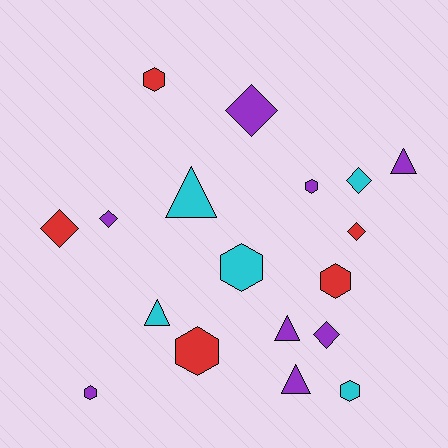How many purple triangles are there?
There are 3 purple triangles.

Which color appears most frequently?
Purple, with 8 objects.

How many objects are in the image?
There are 18 objects.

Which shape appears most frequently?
Hexagon, with 7 objects.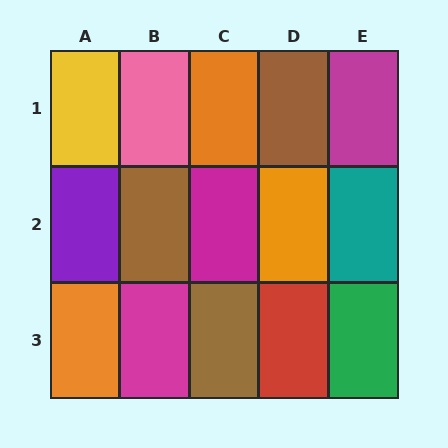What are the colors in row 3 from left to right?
Orange, magenta, brown, red, green.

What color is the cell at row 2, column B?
Brown.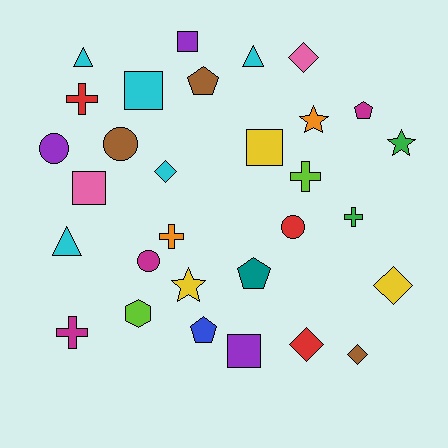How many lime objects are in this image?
There are 2 lime objects.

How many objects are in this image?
There are 30 objects.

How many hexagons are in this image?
There is 1 hexagon.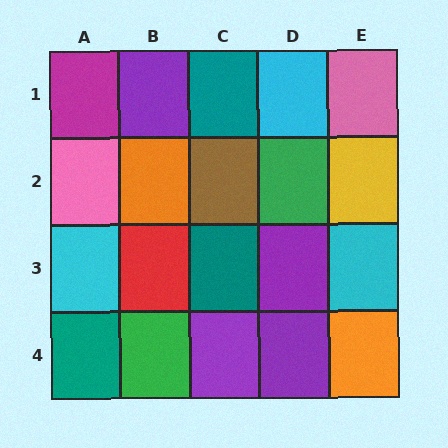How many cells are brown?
1 cell is brown.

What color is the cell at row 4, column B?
Green.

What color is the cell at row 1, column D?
Cyan.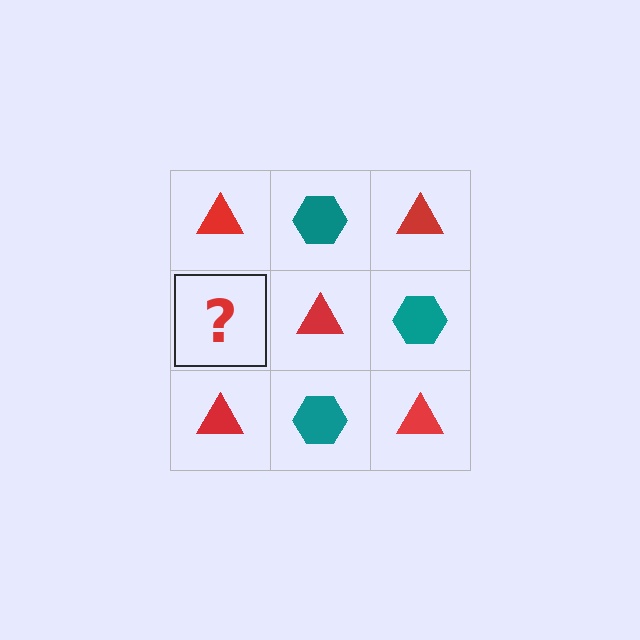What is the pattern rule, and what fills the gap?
The rule is that it alternates red triangle and teal hexagon in a checkerboard pattern. The gap should be filled with a teal hexagon.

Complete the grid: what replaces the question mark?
The question mark should be replaced with a teal hexagon.